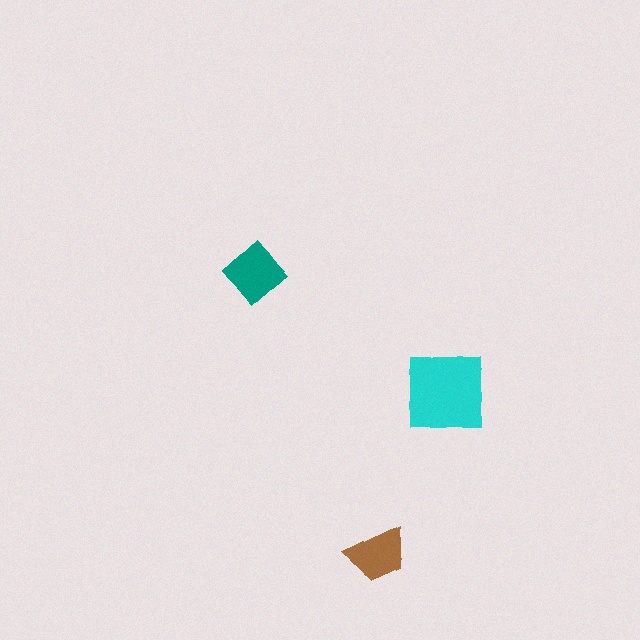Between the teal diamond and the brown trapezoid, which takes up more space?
The teal diamond.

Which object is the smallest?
The brown trapezoid.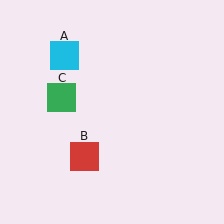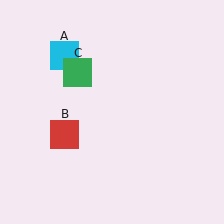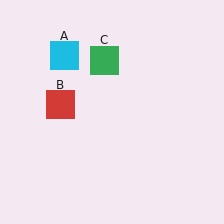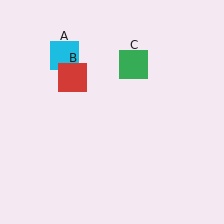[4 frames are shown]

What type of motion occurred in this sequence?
The red square (object B), green square (object C) rotated clockwise around the center of the scene.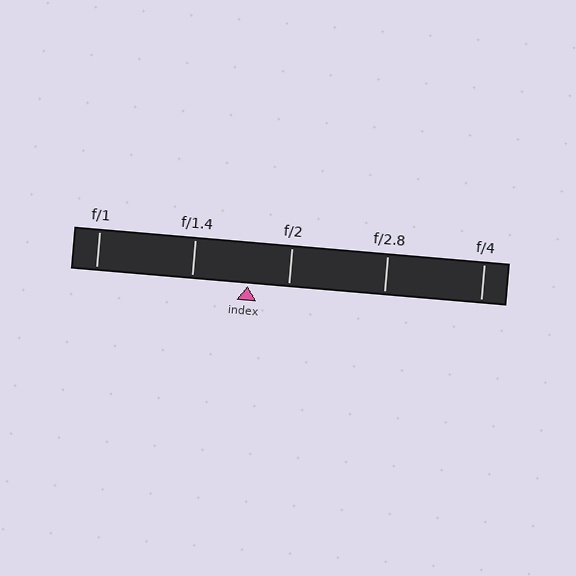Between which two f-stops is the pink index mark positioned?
The index mark is between f/1.4 and f/2.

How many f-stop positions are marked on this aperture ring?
There are 5 f-stop positions marked.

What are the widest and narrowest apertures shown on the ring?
The widest aperture shown is f/1 and the narrowest is f/4.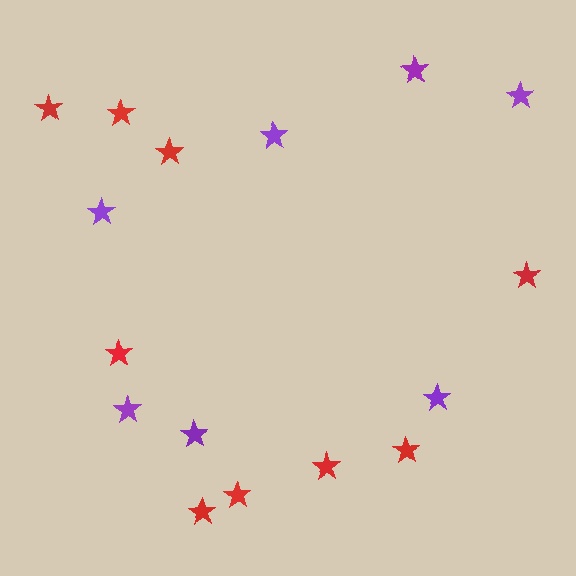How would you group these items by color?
There are 2 groups: one group of purple stars (7) and one group of red stars (9).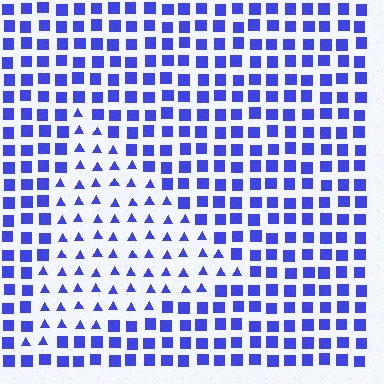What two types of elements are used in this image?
The image uses triangles inside the triangle region and squares outside it.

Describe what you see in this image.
The image is filled with small blue elements arranged in a uniform grid. A triangle-shaped region contains triangles, while the surrounding area contains squares. The boundary is defined purely by the change in element shape.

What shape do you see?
I see a triangle.